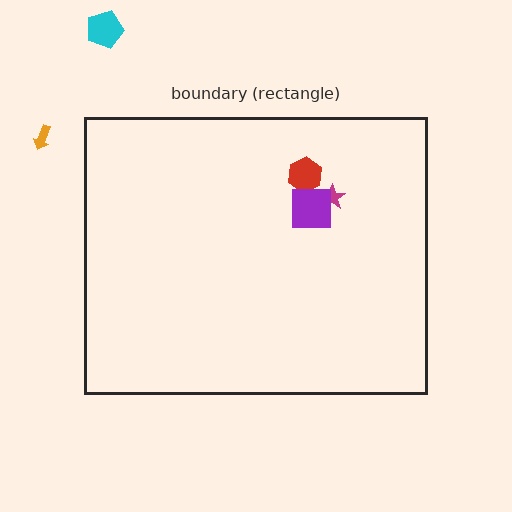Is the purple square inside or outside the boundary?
Inside.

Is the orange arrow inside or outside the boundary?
Outside.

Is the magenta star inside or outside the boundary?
Inside.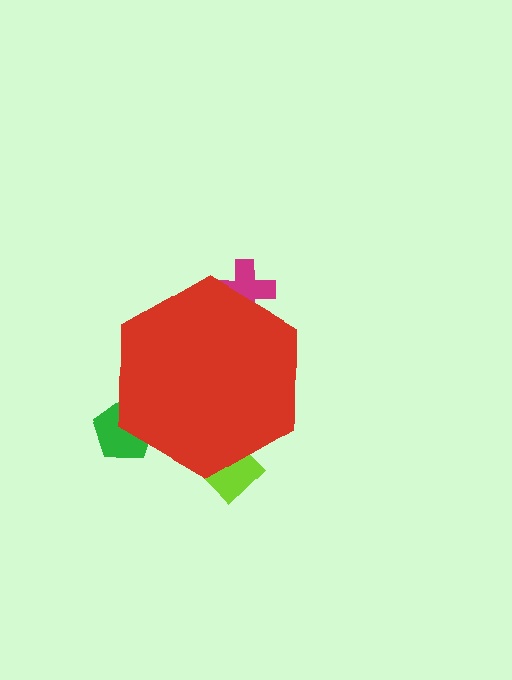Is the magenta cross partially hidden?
Yes, the magenta cross is partially hidden behind the red hexagon.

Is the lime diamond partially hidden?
Yes, the lime diamond is partially hidden behind the red hexagon.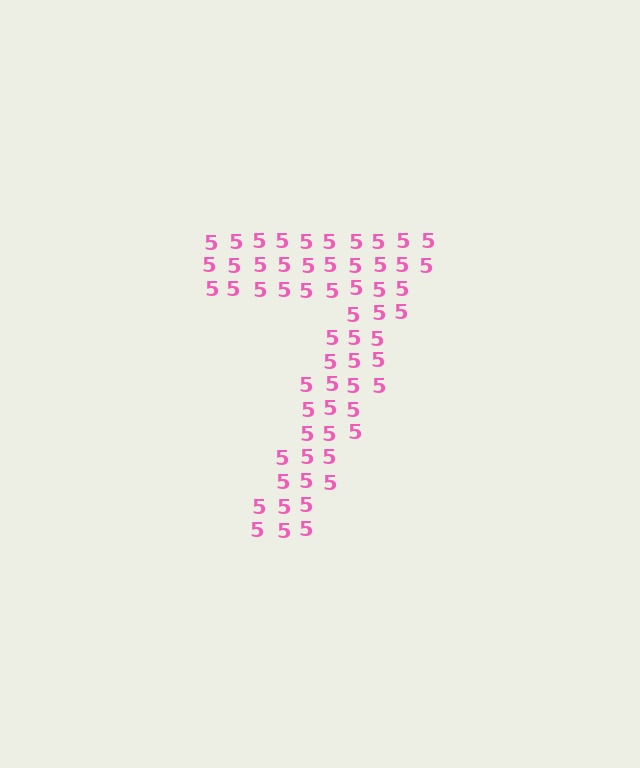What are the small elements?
The small elements are digit 5's.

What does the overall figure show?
The overall figure shows the digit 7.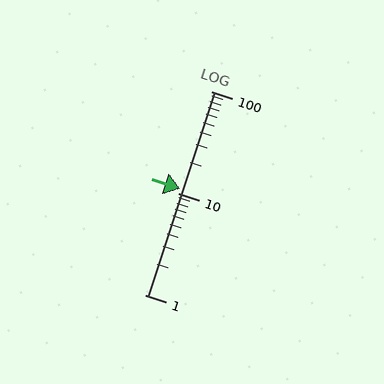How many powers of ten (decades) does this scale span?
The scale spans 2 decades, from 1 to 100.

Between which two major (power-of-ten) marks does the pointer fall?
The pointer is between 10 and 100.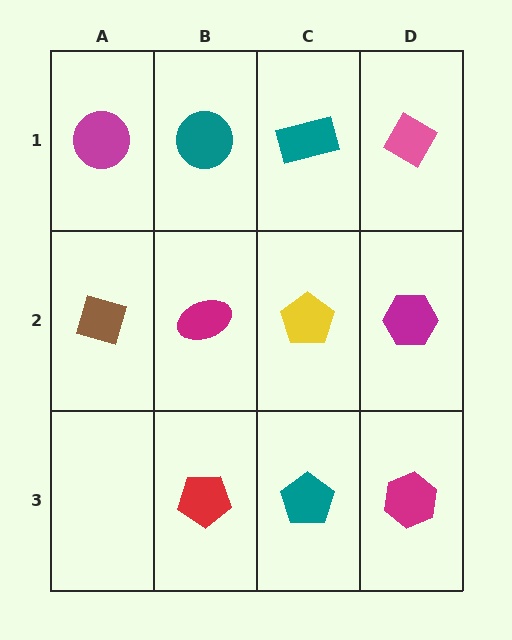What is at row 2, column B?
A magenta ellipse.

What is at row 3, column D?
A magenta hexagon.